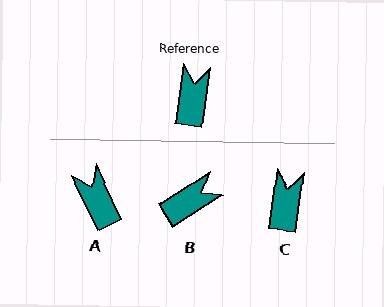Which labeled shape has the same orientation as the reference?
C.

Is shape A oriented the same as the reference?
No, it is off by about 33 degrees.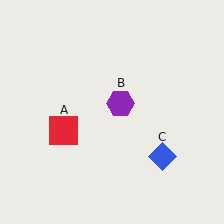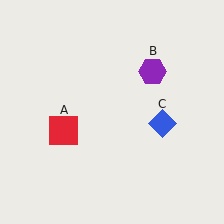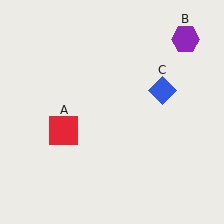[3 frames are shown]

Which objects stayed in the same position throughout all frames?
Red square (object A) remained stationary.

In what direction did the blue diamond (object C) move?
The blue diamond (object C) moved up.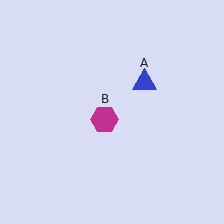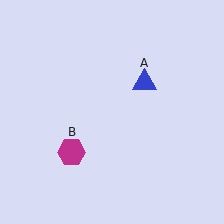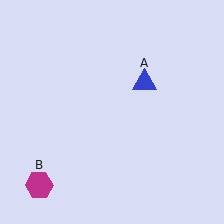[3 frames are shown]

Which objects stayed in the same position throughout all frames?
Blue triangle (object A) remained stationary.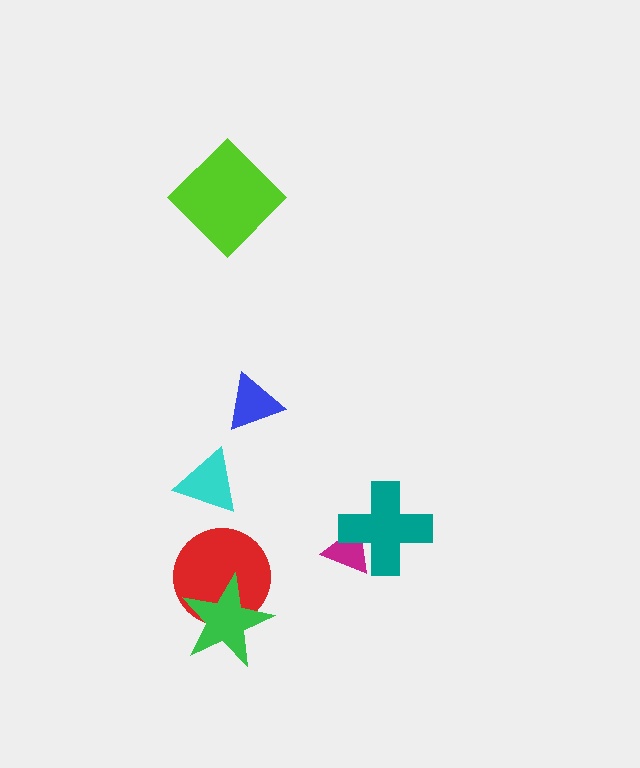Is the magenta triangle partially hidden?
Yes, it is partially covered by another shape.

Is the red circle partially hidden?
Yes, it is partially covered by another shape.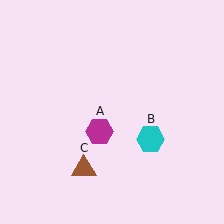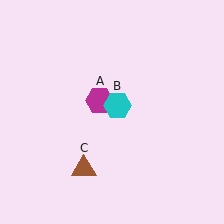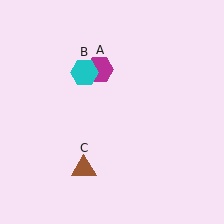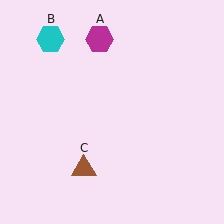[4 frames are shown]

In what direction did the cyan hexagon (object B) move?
The cyan hexagon (object B) moved up and to the left.